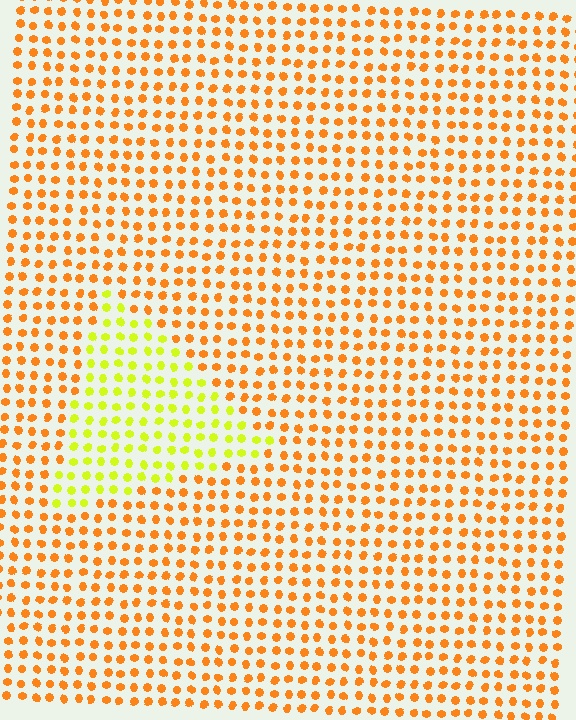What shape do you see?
I see a triangle.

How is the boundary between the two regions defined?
The boundary is defined purely by a slight shift in hue (about 43 degrees). Spacing, size, and orientation are identical on both sides.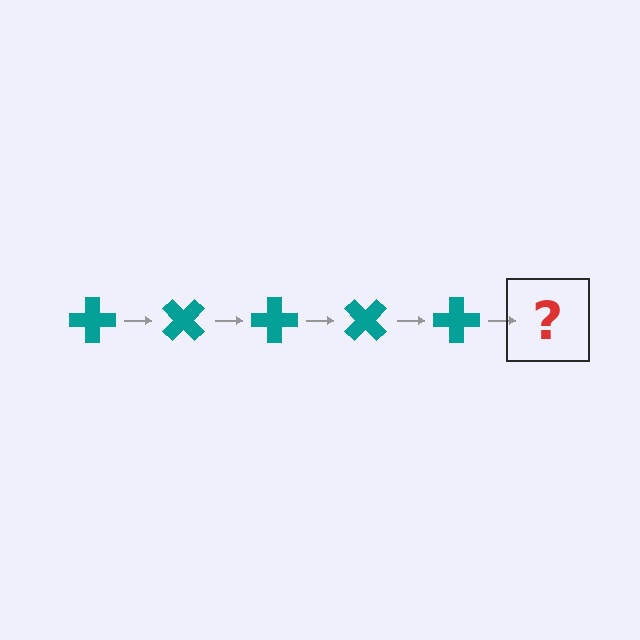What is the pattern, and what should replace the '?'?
The pattern is that the cross rotates 45 degrees each step. The '?' should be a teal cross rotated 225 degrees.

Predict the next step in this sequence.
The next step is a teal cross rotated 225 degrees.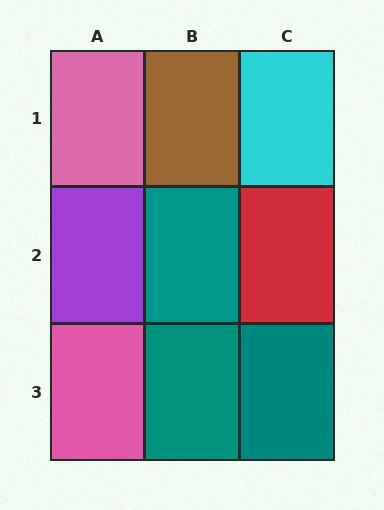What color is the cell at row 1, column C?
Cyan.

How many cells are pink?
2 cells are pink.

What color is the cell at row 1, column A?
Pink.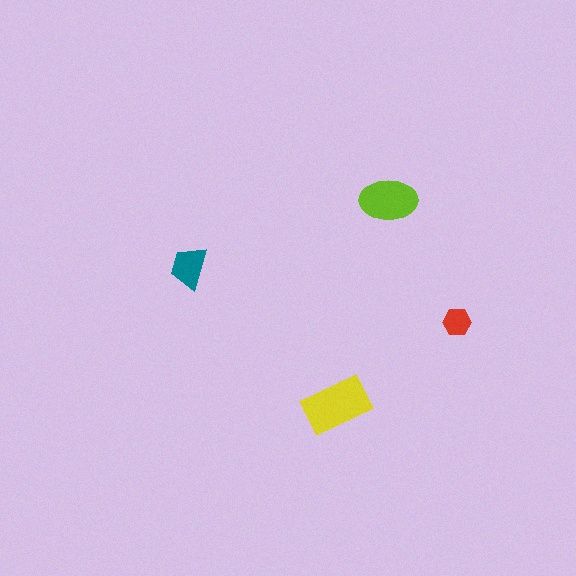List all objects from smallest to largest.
The red hexagon, the teal trapezoid, the lime ellipse, the yellow rectangle.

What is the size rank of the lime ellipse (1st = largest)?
2nd.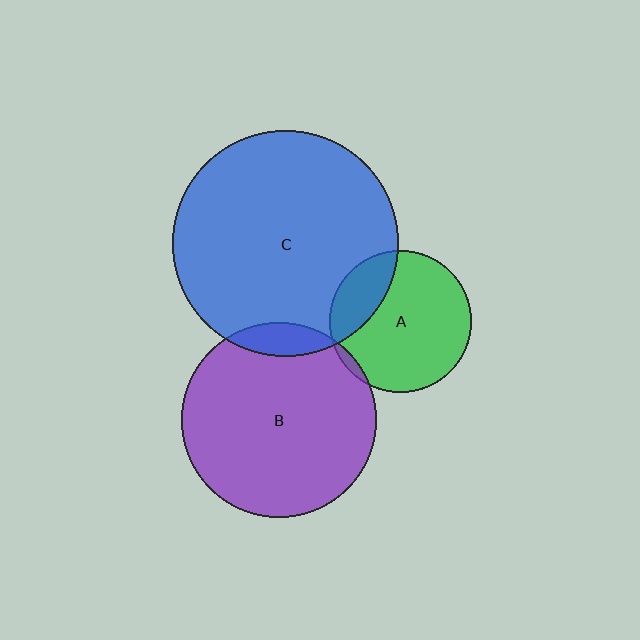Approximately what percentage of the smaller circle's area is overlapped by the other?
Approximately 10%.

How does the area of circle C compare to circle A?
Approximately 2.5 times.